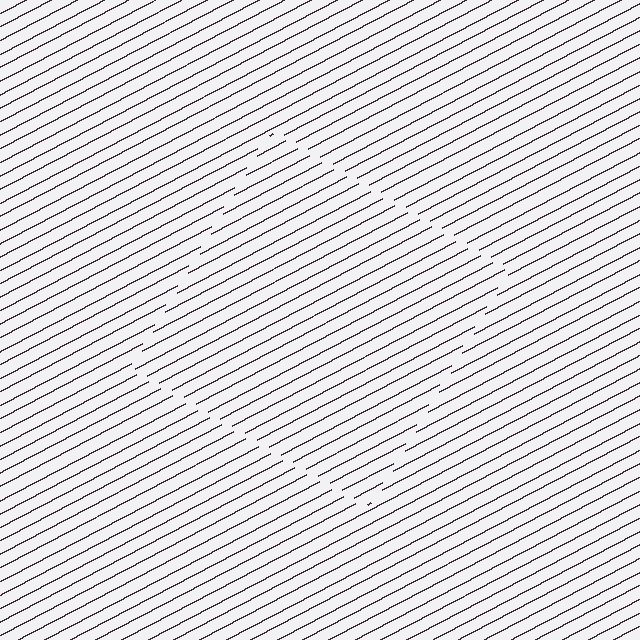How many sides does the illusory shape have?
4 sides — the line-ends trace a square.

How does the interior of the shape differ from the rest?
The interior of the shape contains the same grating, shifted by half a period — the contour is defined by the phase discontinuity where line-ends from the inner and outer gratings abut.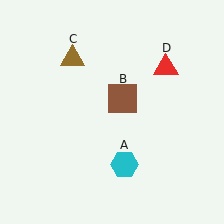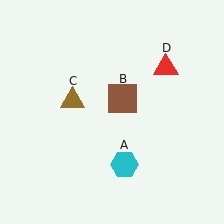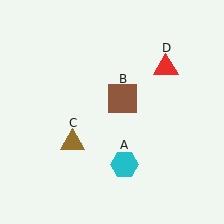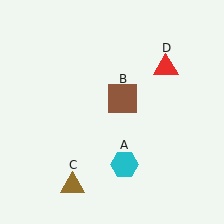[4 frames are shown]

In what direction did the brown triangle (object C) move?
The brown triangle (object C) moved down.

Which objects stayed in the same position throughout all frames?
Cyan hexagon (object A) and brown square (object B) and red triangle (object D) remained stationary.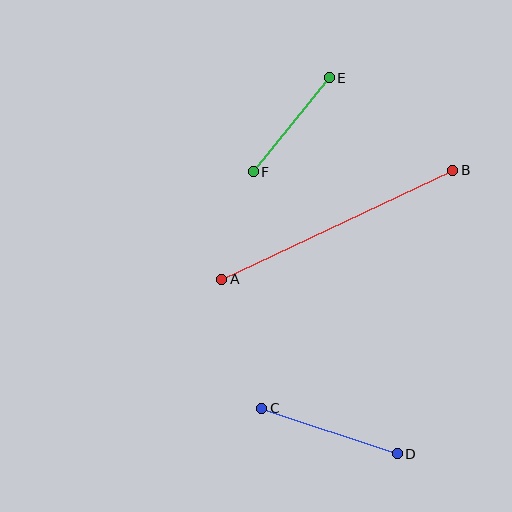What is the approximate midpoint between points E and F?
The midpoint is at approximately (291, 125) pixels.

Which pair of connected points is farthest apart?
Points A and B are farthest apart.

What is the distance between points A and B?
The distance is approximately 256 pixels.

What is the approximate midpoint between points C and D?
The midpoint is at approximately (329, 431) pixels.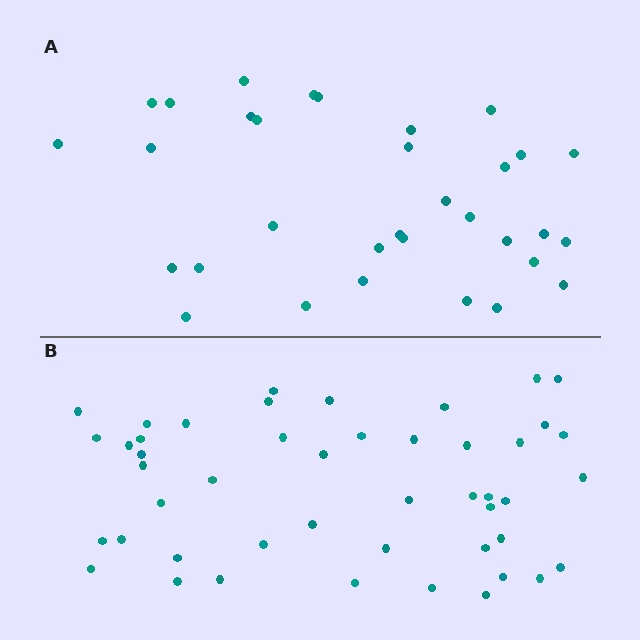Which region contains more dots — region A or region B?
Region B (the bottom region) has more dots.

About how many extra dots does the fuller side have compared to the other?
Region B has approximately 15 more dots than region A.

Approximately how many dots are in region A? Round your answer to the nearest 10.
About 30 dots. (The exact count is 33, which rounds to 30.)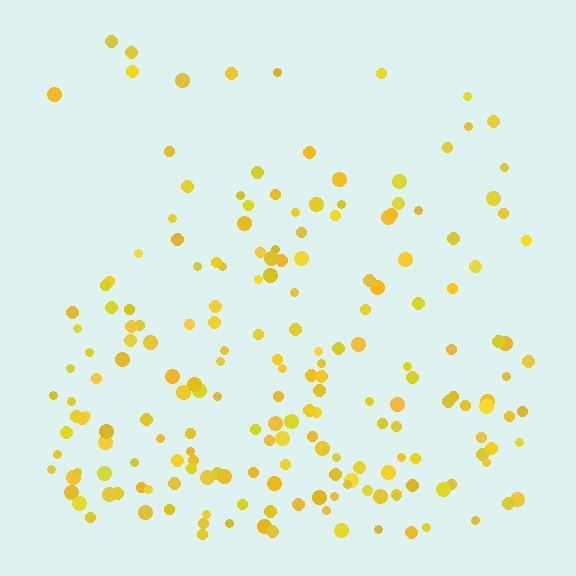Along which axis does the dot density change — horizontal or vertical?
Vertical.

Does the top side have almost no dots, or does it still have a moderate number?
Still a moderate number, just noticeably fewer than the bottom.